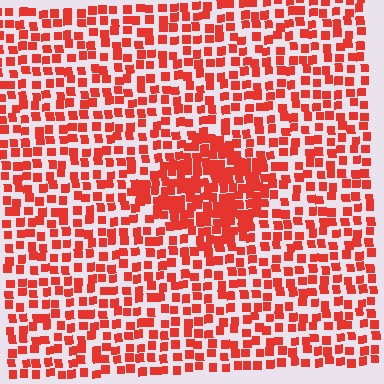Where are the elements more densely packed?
The elements are more densely packed inside the diamond boundary.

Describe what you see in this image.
The image contains small red elements arranged at two different densities. A diamond-shaped region is visible where the elements are more densely packed than the surrounding area.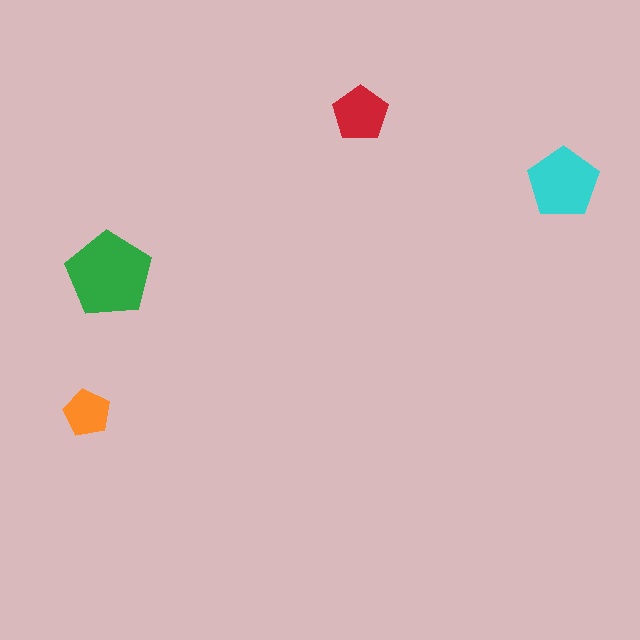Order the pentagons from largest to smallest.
the green one, the cyan one, the red one, the orange one.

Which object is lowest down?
The orange pentagon is bottommost.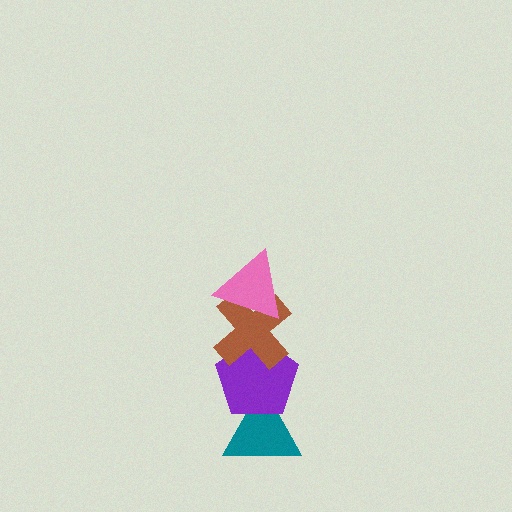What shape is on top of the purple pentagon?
The brown cross is on top of the purple pentagon.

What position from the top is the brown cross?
The brown cross is 2nd from the top.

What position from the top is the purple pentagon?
The purple pentagon is 3rd from the top.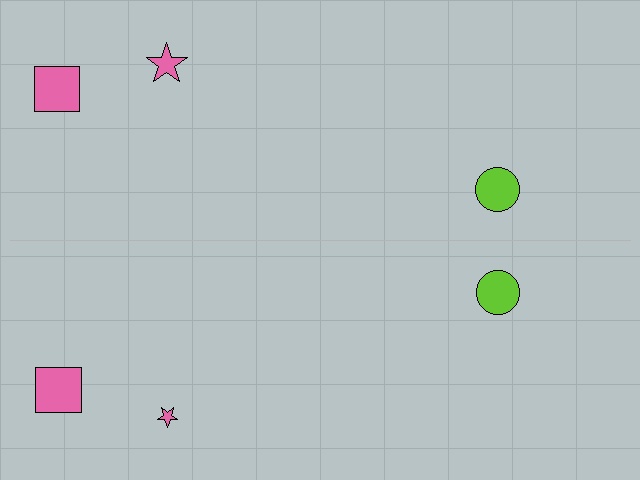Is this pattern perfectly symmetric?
No, the pattern is not perfectly symmetric. The pink star on the bottom side has a different size than its mirror counterpart.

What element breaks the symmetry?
The pink star on the bottom side has a different size than its mirror counterpart.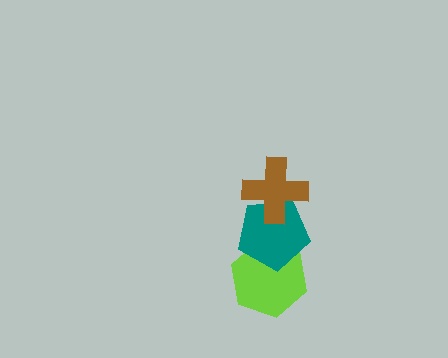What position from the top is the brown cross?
The brown cross is 1st from the top.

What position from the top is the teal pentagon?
The teal pentagon is 2nd from the top.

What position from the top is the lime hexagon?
The lime hexagon is 3rd from the top.